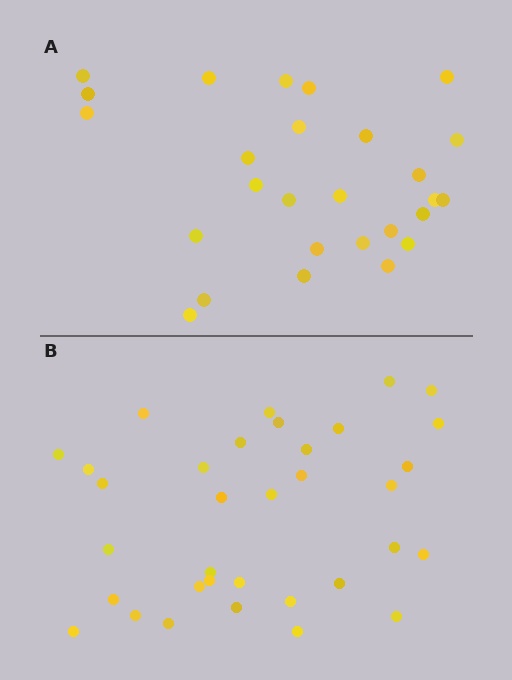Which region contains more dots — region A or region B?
Region B (the bottom region) has more dots.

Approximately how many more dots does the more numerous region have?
Region B has roughly 8 or so more dots than region A.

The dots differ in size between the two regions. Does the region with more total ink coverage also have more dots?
No. Region A has more total ink coverage because its dots are larger, but region B actually contains more individual dots. Total area can be misleading — the number of items is what matters here.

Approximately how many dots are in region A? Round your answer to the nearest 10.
About 30 dots. (The exact count is 27, which rounds to 30.)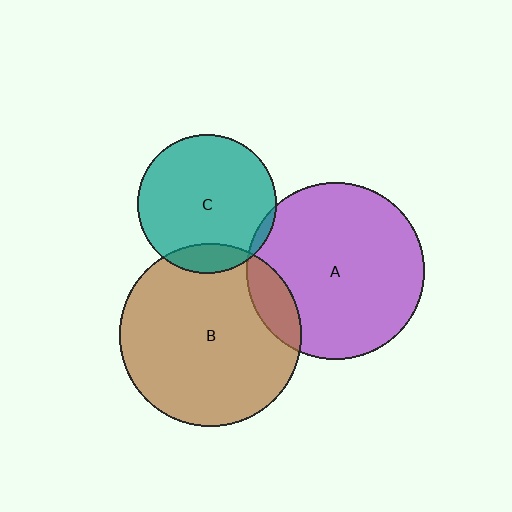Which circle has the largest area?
Circle B (brown).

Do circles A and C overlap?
Yes.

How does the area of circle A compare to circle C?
Approximately 1.6 times.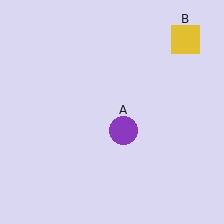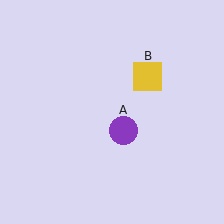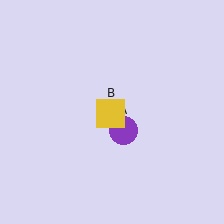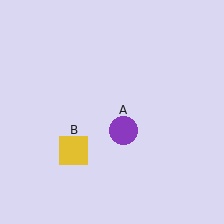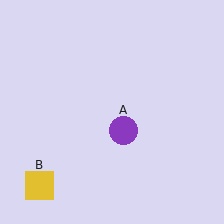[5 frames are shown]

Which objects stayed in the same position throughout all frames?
Purple circle (object A) remained stationary.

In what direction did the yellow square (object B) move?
The yellow square (object B) moved down and to the left.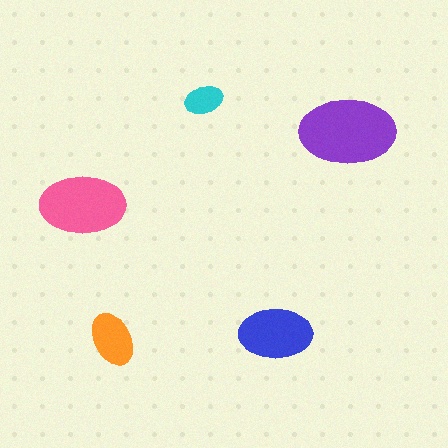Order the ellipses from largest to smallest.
the purple one, the pink one, the blue one, the orange one, the cyan one.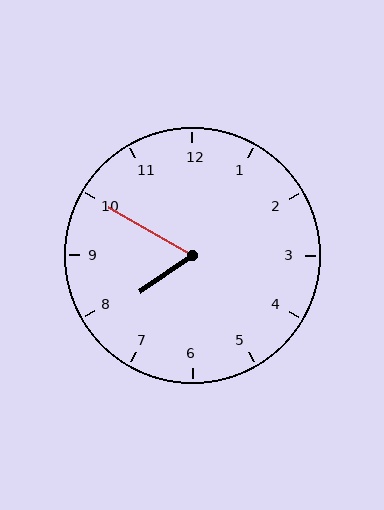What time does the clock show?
7:50.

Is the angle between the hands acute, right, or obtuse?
It is acute.